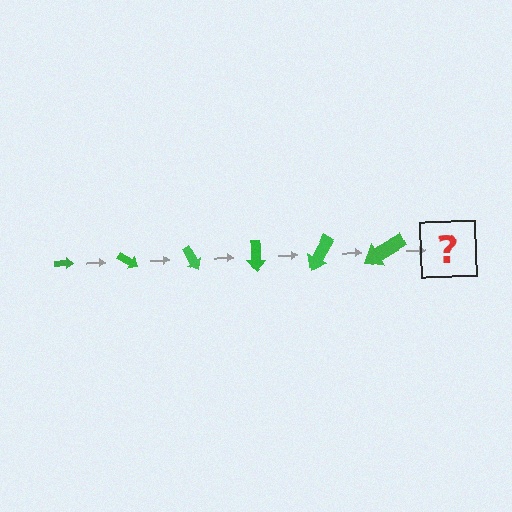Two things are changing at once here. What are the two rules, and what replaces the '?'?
The two rules are that the arrow grows larger each step and it rotates 30 degrees each step. The '?' should be an arrow, larger than the previous one and rotated 180 degrees from the start.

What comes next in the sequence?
The next element should be an arrow, larger than the previous one and rotated 180 degrees from the start.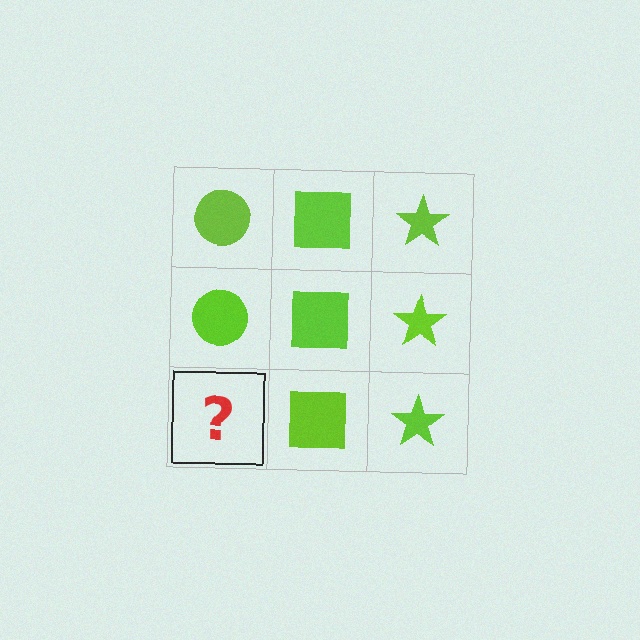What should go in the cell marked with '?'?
The missing cell should contain a lime circle.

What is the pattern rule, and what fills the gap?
The rule is that each column has a consistent shape. The gap should be filled with a lime circle.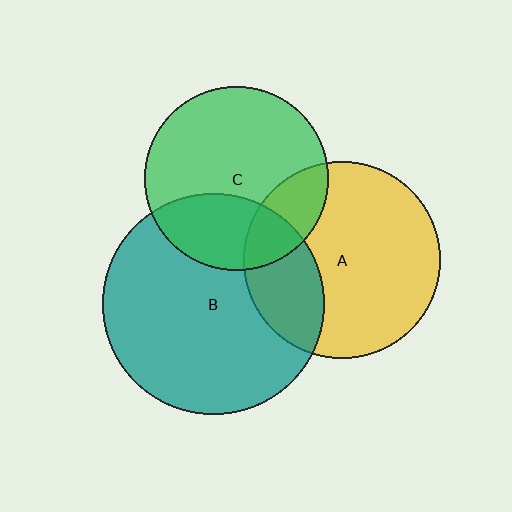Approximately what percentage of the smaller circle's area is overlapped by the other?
Approximately 30%.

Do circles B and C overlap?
Yes.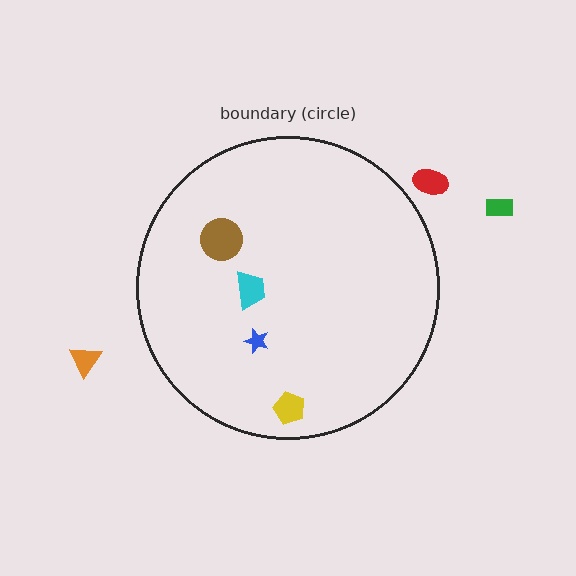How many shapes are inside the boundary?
4 inside, 3 outside.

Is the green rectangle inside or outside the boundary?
Outside.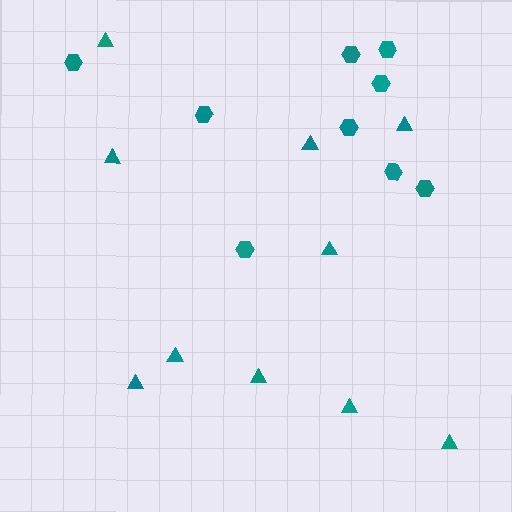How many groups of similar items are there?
There are 2 groups: one group of hexagons (9) and one group of triangles (10).